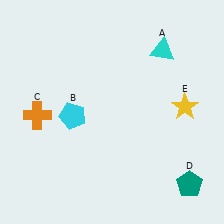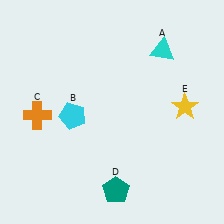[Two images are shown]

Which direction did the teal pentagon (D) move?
The teal pentagon (D) moved left.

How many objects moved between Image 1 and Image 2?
1 object moved between the two images.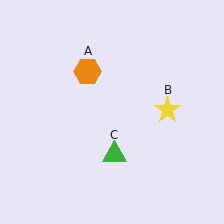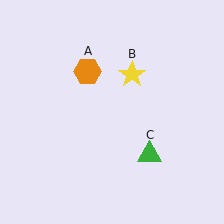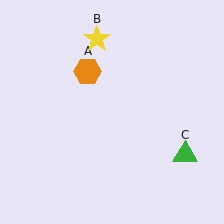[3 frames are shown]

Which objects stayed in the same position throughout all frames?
Orange hexagon (object A) remained stationary.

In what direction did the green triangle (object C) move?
The green triangle (object C) moved right.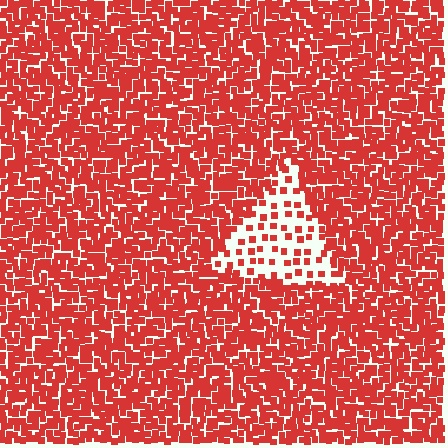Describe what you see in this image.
The image contains small red elements arranged at two different densities. A triangle-shaped region is visible where the elements are less densely packed than the surrounding area.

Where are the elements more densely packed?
The elements are more densely packed outside the triangle boundary.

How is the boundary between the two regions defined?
The boundary is defined by a change in element density (approximately 3.1x ratio). All elements are the same color, size, and shape.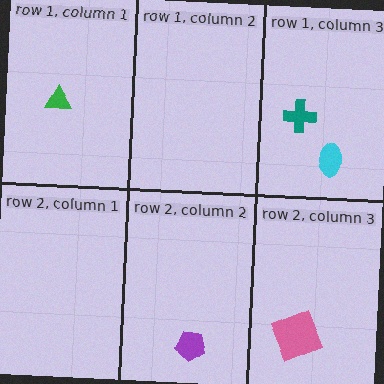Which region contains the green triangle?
The row 1, column 1 region.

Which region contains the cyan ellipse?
The row 1, column 3 region.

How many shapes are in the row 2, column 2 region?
1.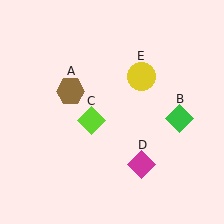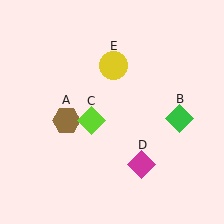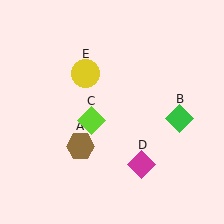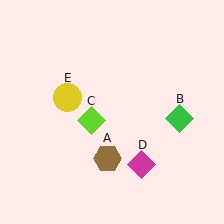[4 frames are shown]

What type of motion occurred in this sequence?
The brown hexagon (object A), yellow circle (object E) rotated counterclockwise around the center of the scene.